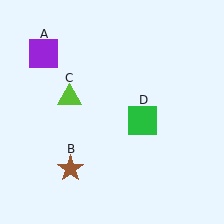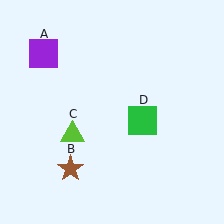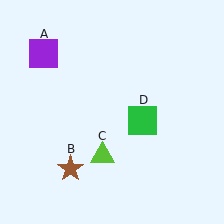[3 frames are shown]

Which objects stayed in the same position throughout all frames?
Purple square (object A) and brown star (object B) and green square (object D) remained stationary.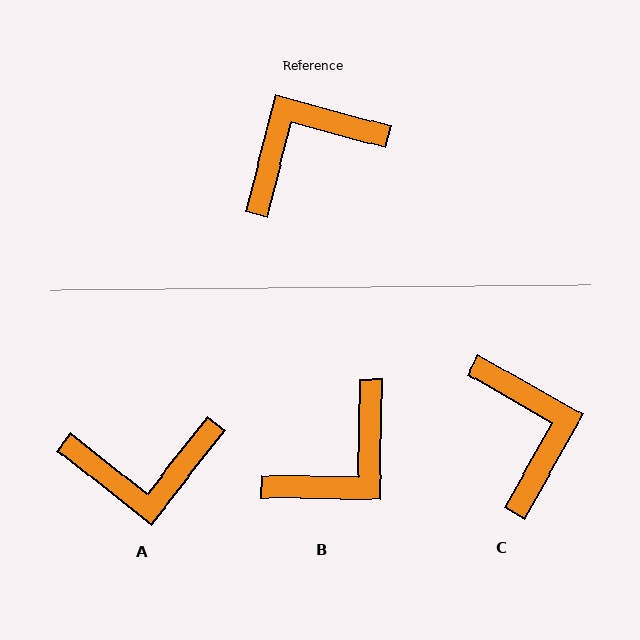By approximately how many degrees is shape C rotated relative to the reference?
Approximately 105 degrees clockwise.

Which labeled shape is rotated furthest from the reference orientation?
B, about 166 degrees away.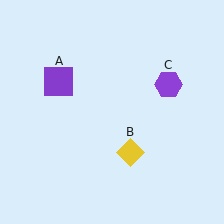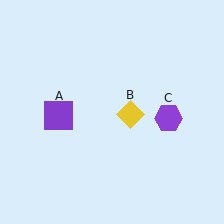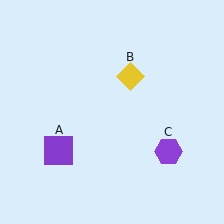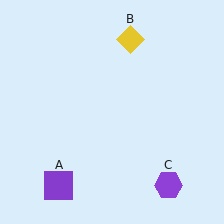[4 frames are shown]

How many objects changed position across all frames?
3 objects changed position: purple square (object A), yellow diamond (object B), purple hexagon (object C).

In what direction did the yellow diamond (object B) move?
The yellow diamond (object B) moved up.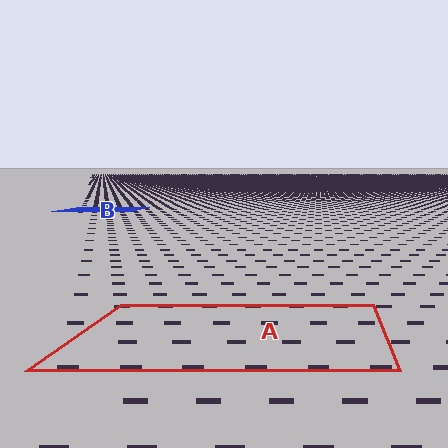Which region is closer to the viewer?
Region A is closer. The texture elements there are larger and more spread out.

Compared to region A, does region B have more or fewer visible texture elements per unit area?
Region B has more texture elements per unit area — they are packed more densely because it is farther away.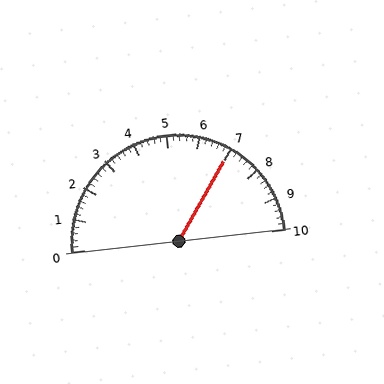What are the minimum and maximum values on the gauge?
The gauge ranges from 0 to 10.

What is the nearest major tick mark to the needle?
The nearest major tick mark is 7.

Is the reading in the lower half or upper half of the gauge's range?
The reading is in the upper half of the range (0 to 10).